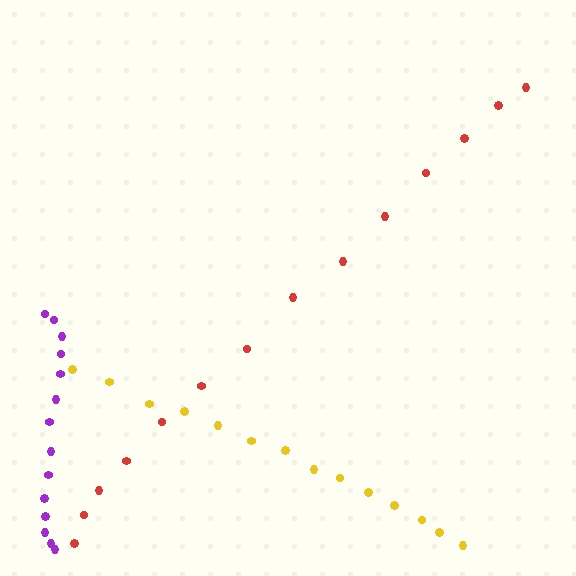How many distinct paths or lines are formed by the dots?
There are 3 distinct paths.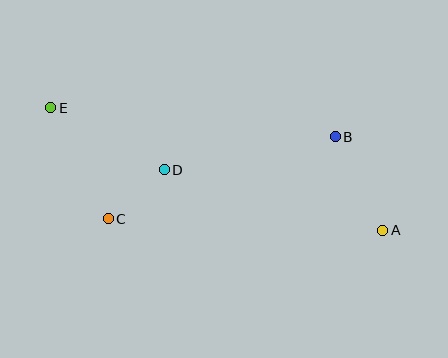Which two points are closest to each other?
Points C and D are closest to each other.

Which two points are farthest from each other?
Points A and E are farthest from each other.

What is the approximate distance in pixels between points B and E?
The distance between B and E is approximately 286 pixels.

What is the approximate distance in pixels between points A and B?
The distance between A and B is approximately 105 pixels.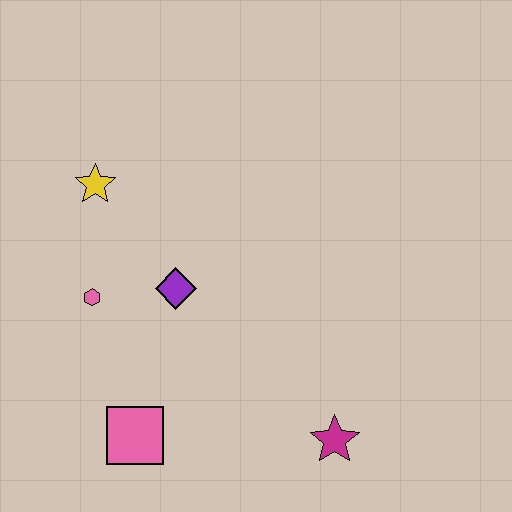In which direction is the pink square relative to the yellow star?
The pink square is below the yellow star.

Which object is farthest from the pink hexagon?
The magenta star is farthest from the pink hexagon.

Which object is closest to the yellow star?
The pink hexagon is closest to the yellow star.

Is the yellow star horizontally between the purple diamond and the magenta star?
No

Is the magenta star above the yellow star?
No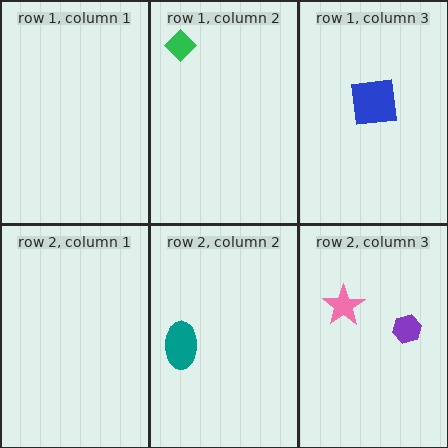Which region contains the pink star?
The row 2, column 3 region.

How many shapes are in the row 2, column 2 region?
1.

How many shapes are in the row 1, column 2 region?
1.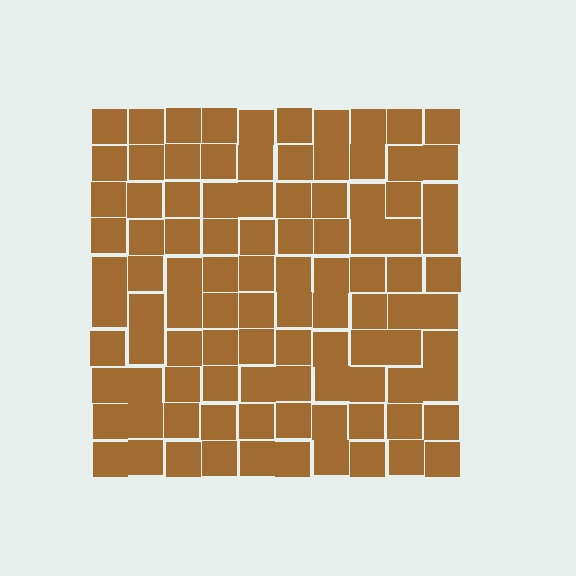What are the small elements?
The small elements are squares.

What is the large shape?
The large shape is a square.